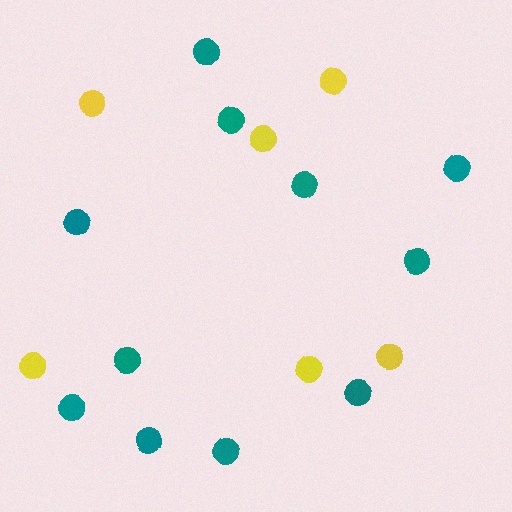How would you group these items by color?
There are 2 groups: one group of teal circles (11) and one group of yellow circles (6).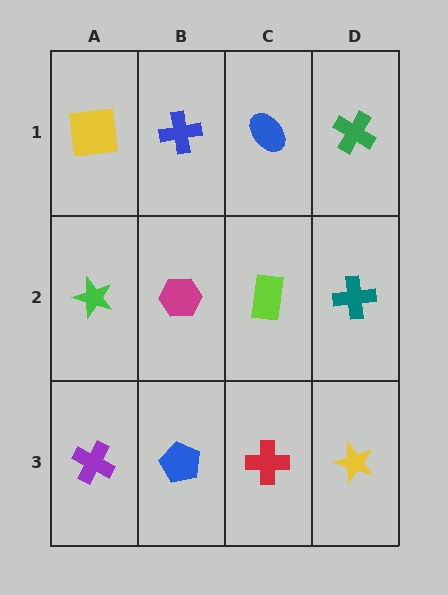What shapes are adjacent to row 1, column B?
A magenta hexagon (row 2, column B), a yellow square (row 1, column A), a blue ellipse (row 1, column C).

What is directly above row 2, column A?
A yellow square.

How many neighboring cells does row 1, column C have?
3.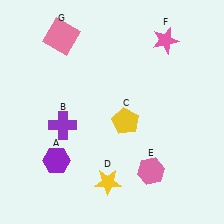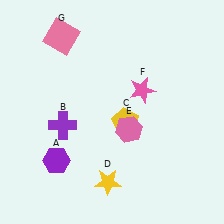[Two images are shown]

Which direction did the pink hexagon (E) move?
The pink hexagon (E) moved up.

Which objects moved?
The objects that moved are: the pink hexagon (E), the pink star (F).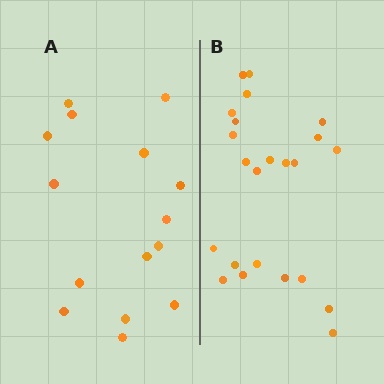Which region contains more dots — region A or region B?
Region B (the right region) has more dots.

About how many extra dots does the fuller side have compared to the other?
Region B has roughly 8 or so more dots than region A.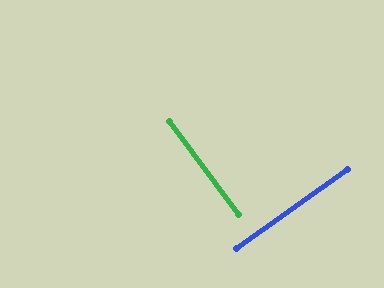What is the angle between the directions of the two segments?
Approximately 88 degrees.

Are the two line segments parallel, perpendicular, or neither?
Perpendicular — they meet at approximately 88°.